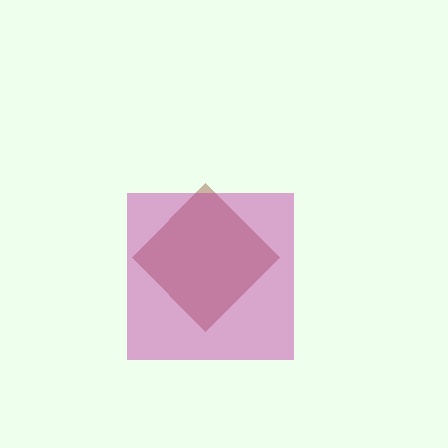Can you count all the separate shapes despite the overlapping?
Yes, there are 2 separate shapes.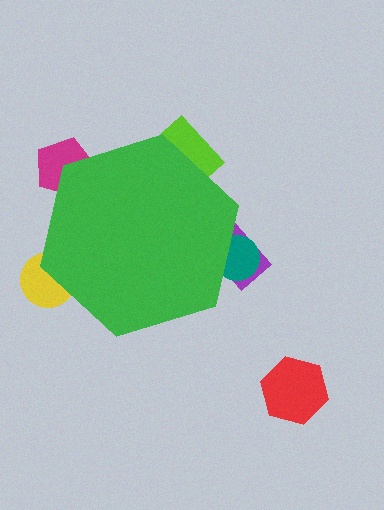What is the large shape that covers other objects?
A green hexagon.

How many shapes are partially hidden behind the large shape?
5 shapes are partially hidden.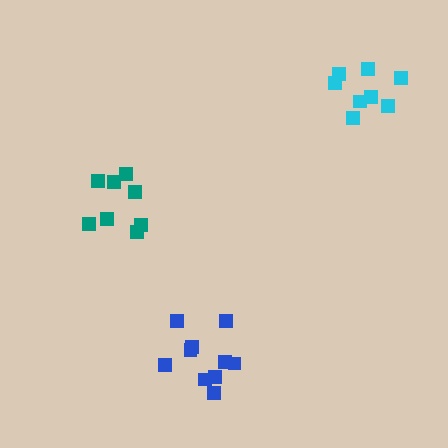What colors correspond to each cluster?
The clusters are colored: cyan, teal, blue.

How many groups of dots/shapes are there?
There are 3 groups.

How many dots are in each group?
Group 1: 8 dots, Group 2: 8 dots, Group 3: 10 dots (26 total).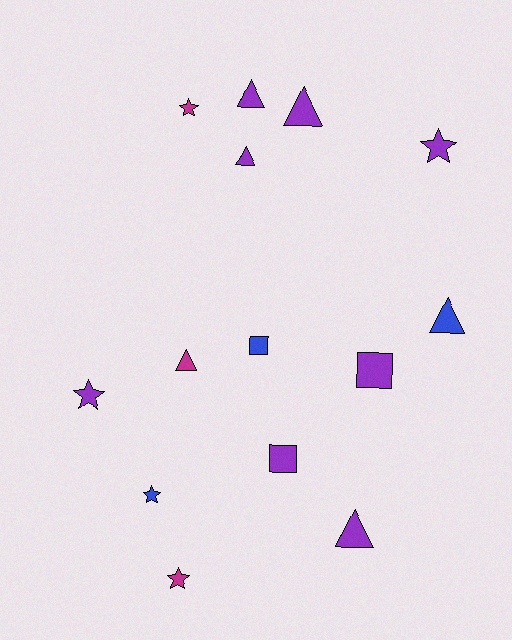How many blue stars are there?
There is 1 blue star.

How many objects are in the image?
There are 14 objects.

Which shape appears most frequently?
Triangle, with 6 objects.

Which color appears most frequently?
Purple, with 8 objects.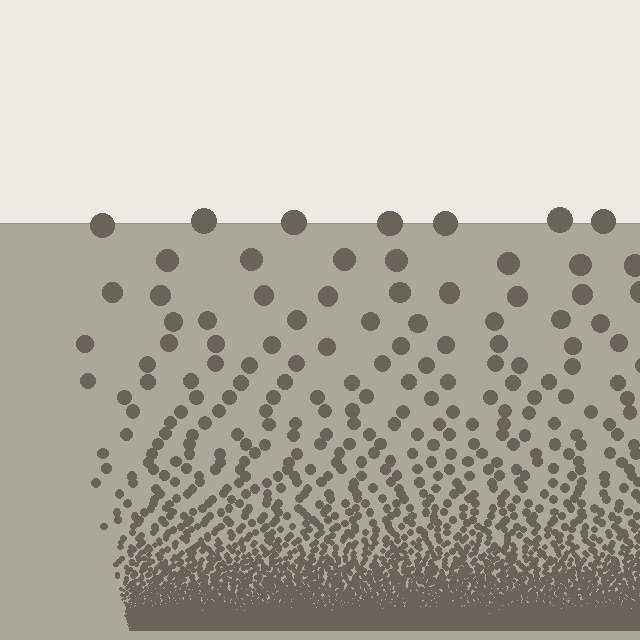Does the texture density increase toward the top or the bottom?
Density increases toward the bottom.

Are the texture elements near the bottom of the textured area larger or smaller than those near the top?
Smaller. The gradient is inverted — elements near the bottom are smaller and denser.